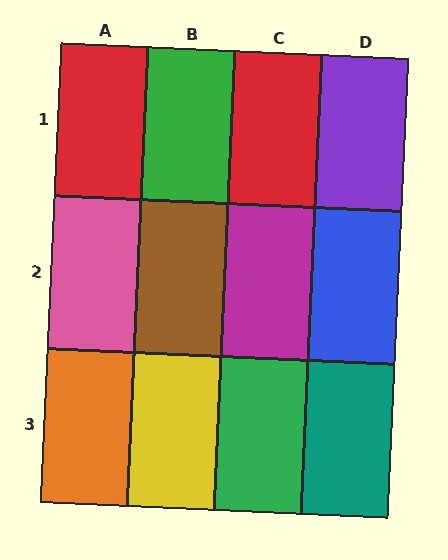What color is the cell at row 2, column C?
Magenta.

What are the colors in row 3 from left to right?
Orange, yellow, green, teal.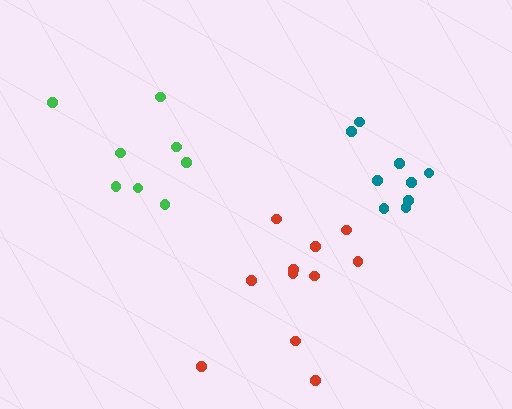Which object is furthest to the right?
The teal cluster is rightmost.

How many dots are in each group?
Group 1: 9 dots, Group 2: 8 dots, Group 3: 11 dots (28 total).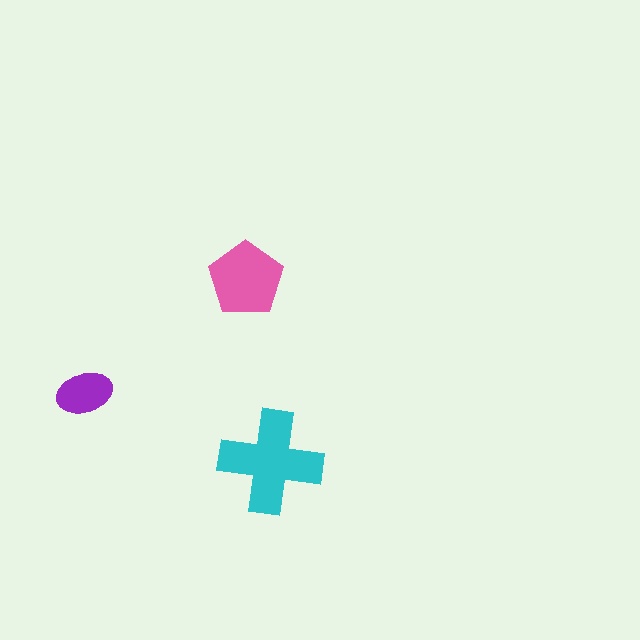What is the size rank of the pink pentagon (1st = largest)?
2nd.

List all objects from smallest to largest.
The purple ellipse, the pink pentagon, the cyan cross.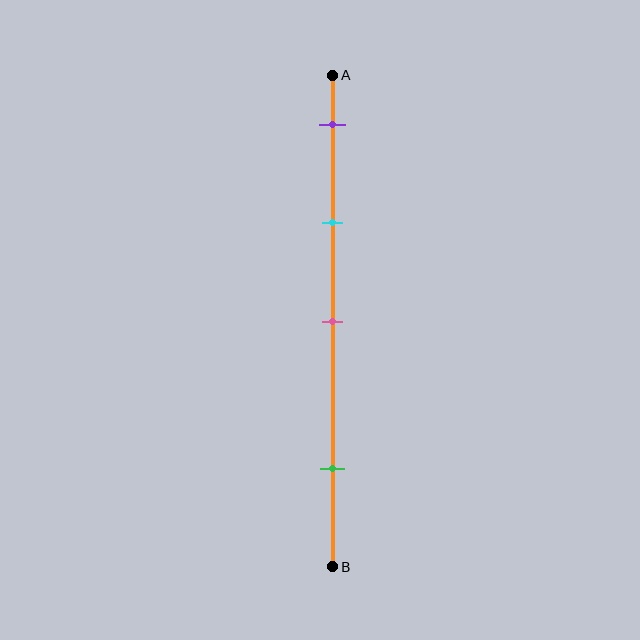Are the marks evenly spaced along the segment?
No, the marks are not evenly spaced.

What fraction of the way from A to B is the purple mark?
The purple mark is approximately 10% (0.1) of the way from A to B.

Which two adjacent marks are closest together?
The purple and cyan marks are the closest adjacent pair.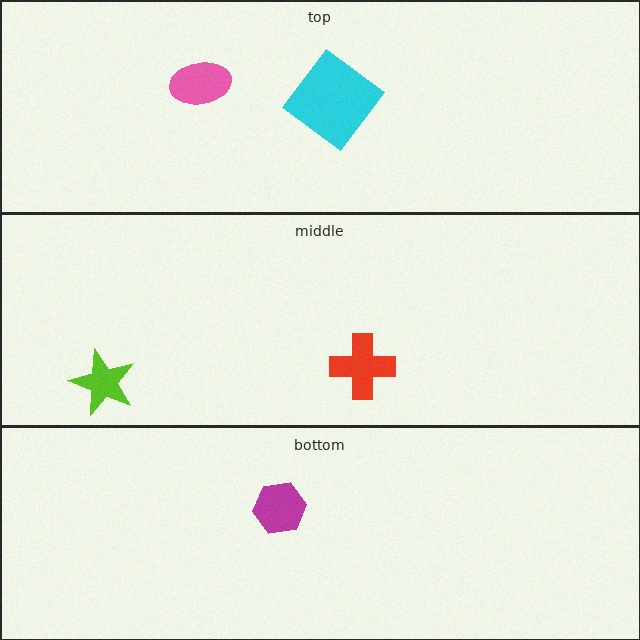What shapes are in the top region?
The cyan diamond, the pink ellipse.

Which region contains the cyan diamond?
The top region.